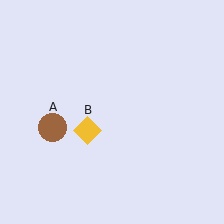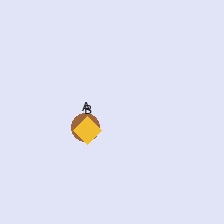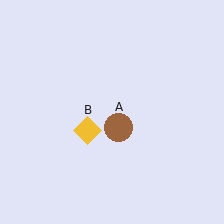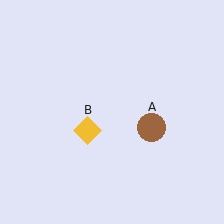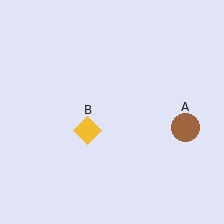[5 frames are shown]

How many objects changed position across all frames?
1 object changed position: brown circle (object A).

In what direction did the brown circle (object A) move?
The brown circle (object A) moved right.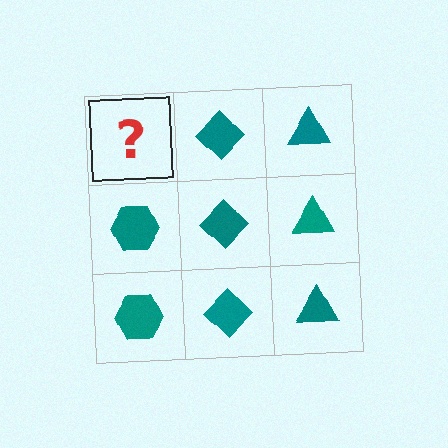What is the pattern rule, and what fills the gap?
The rule is that each column has a consistent shape. The gap should be filled with a teal hexagon.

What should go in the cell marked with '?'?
The missing cell should contain a teal hexagon.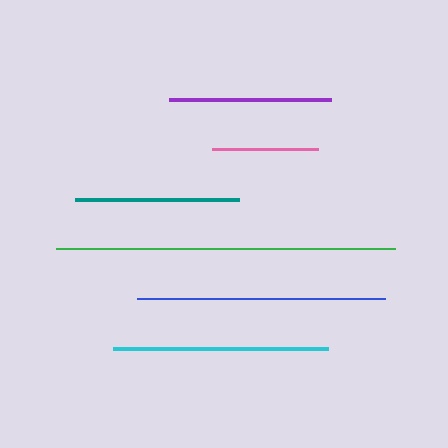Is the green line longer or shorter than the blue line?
The green line is longer than the blue line.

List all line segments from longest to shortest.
From longest to shortest: green, blue, cyan, teal, purple, pink.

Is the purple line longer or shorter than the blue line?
The blue line is longer than the purple line.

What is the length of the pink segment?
The pink segment is approximately 106 pixels long.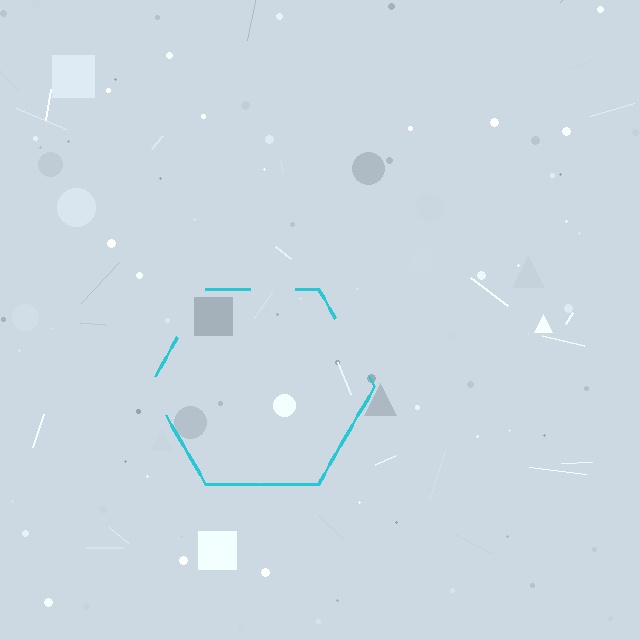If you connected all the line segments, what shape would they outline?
They would outline a hexagon.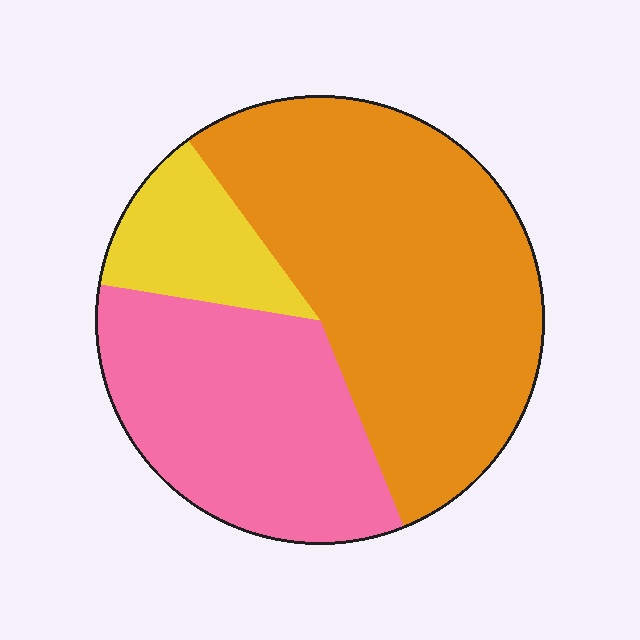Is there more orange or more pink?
Orange.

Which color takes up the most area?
Orange, at roughly 55%.